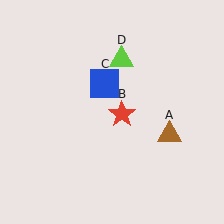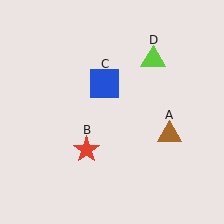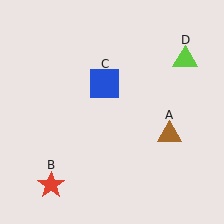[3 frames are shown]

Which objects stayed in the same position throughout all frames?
Brown triangle (object A) and blue square (object C) remained stationary.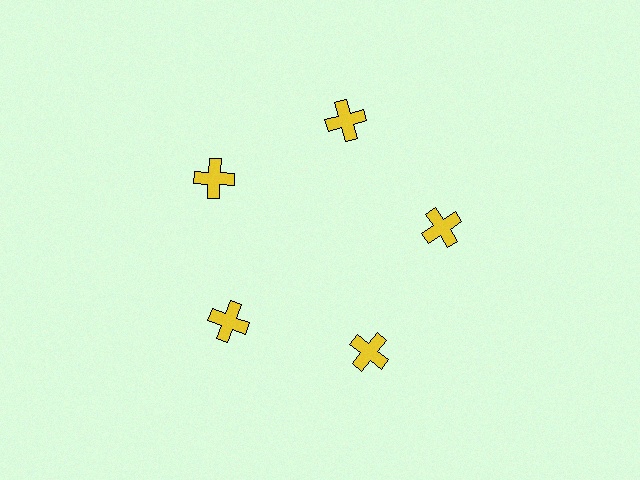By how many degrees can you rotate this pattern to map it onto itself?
The pattern maps onto itself every 72 degrees of rotation.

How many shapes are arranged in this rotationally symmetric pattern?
There are 5 shapes, arranged in 5 groups of 1.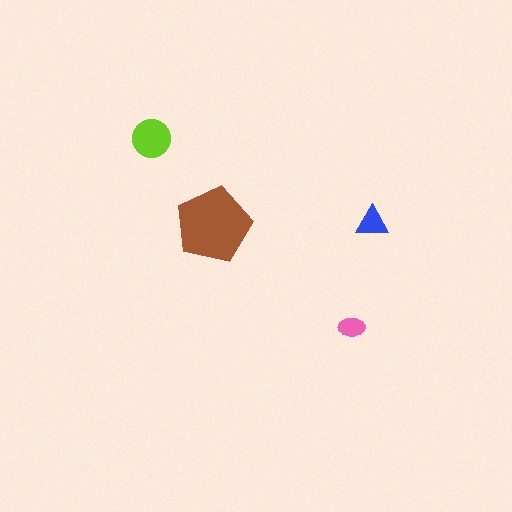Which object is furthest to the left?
The lime circle is leftmost.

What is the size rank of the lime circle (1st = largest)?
2nd.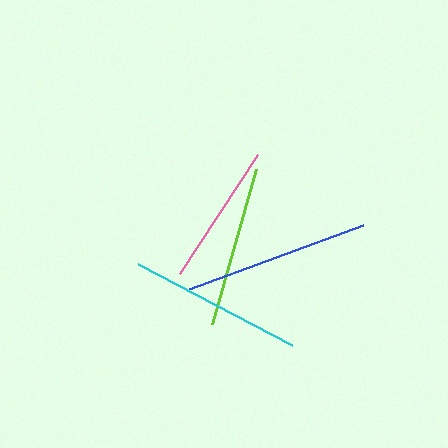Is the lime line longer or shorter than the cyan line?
The cyan line is longer than the lime line.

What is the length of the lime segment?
The lime segment is approximately 161 pixels long.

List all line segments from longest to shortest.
From longest to shortest: blue, cyan, lime, pink.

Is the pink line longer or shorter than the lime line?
The lime line is longer than the pink line.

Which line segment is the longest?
The blue line is the longest at approximately 186 pixels.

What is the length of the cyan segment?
The cyan segment is approximately 174 pixels long.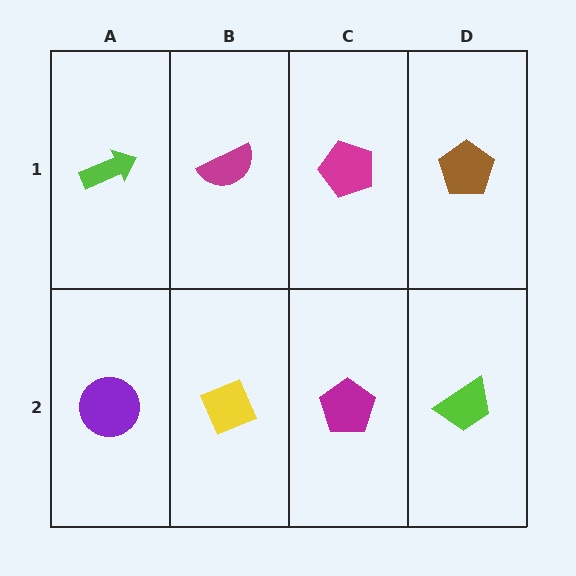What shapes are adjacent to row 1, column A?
A purple circle (row 2, column A), a magenta semicircle (row 1, column B).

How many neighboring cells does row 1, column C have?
3.